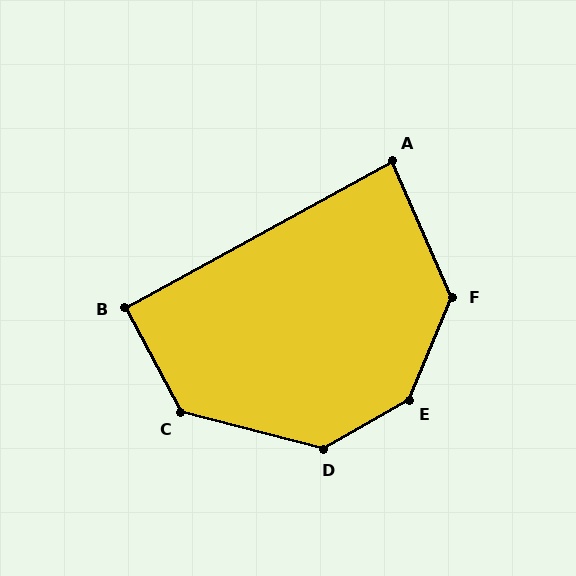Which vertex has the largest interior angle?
E, at approximately 143 degrees.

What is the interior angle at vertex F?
Approximately 133 degrees (obtuse).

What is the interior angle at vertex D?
Approximately 136 degrees (obtuse).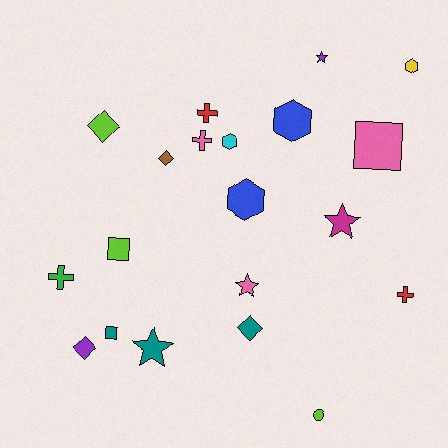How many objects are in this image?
There are 20 objects.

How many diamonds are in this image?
There are 4 diamonds.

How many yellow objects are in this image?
There is 1 yellow object.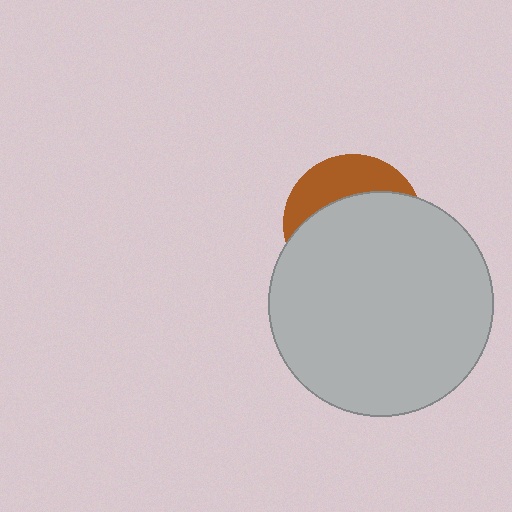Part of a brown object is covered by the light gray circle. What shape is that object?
It is a circle.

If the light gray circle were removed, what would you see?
You would see the complete brown circle.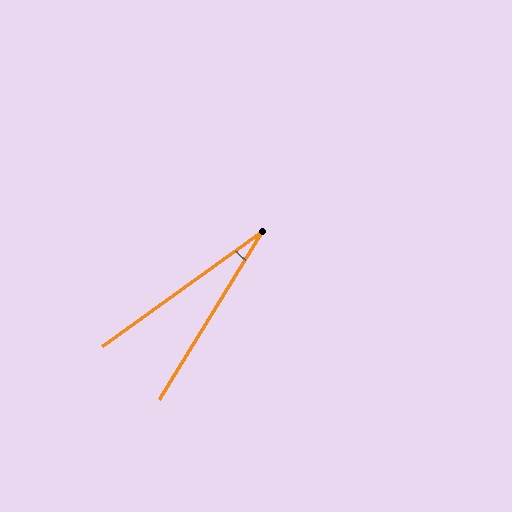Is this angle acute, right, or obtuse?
It is acute.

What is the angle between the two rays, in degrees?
Approximately 23 degrees.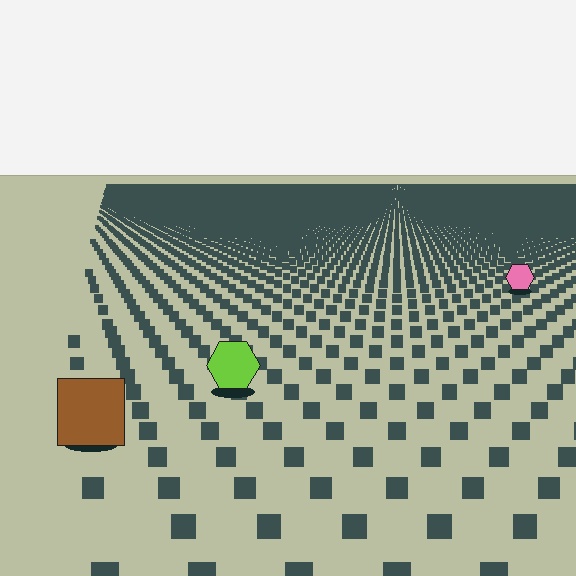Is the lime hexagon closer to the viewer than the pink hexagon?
Yes. The lime hexagon is closer — you can tell from the texture gradient: the ground texture is coarser near it.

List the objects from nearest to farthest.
From nearest to farthest: the brown square, the lime hexagon, the pink hexagon.